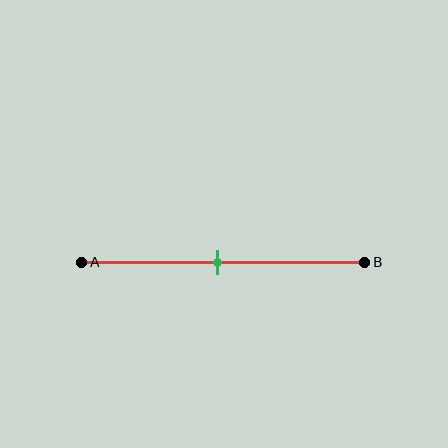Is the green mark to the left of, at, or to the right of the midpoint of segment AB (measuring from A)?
The green mark is approximately at the midpoint of segment AB.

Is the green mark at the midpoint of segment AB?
Yes, the mark is approximately at the midpoint.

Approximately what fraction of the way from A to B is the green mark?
The green mark is approximately 50% of the way from A to B.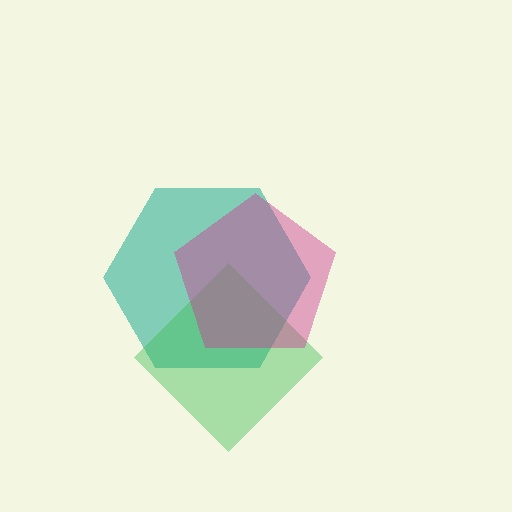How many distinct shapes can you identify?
There are 3 distinct shapes: a teal hexagon, a green diamond, a magenta pentagon.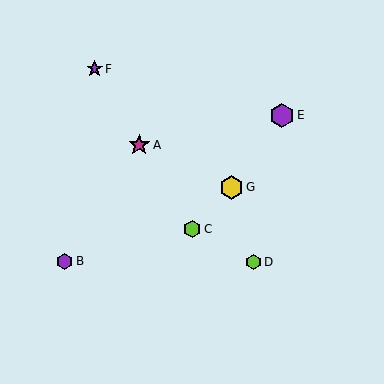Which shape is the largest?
The purple hexagon (labeled E) is the largest.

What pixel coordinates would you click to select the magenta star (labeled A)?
Click at (139, 145) to select the magenta star A.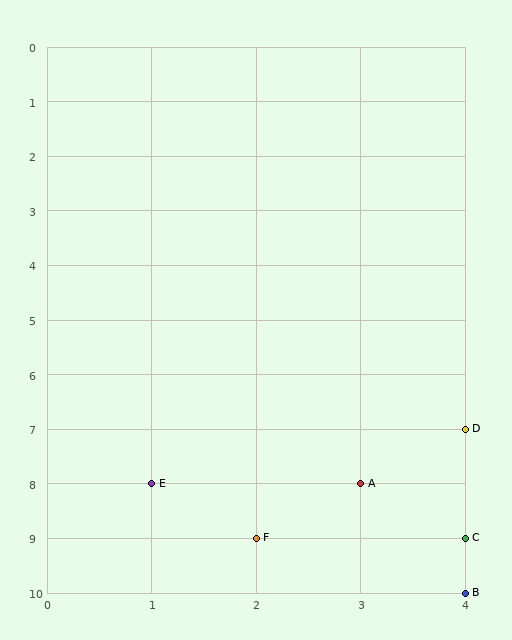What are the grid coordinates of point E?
Point E is at grid coordinates (1, 8).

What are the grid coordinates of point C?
Point C is at grid coordinates (4, 9).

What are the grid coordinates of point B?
Point B is at grid coordinates (4, 10).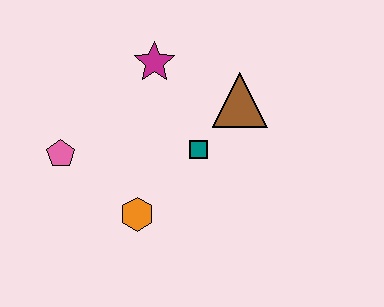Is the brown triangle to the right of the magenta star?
Yes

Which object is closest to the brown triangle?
The teal square is closest to the brown triangle.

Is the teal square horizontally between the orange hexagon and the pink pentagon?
No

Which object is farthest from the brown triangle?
The pink pentagon is farthest from the brown triangle.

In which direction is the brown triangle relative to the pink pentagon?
The brown triangle is to the right of the pink pentagon.